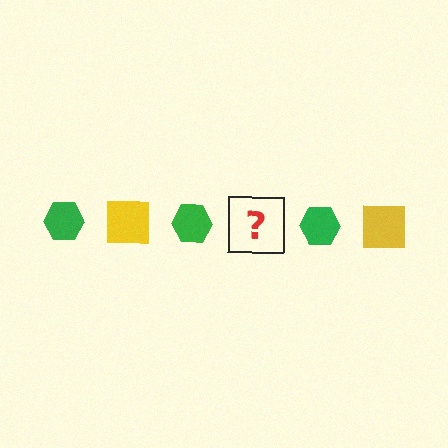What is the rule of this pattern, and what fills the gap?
The rule is that the pattern alternates between green hexagon and yellow square. The gap should be filled with a yellow square.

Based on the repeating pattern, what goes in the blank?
The blank should be a yellow square.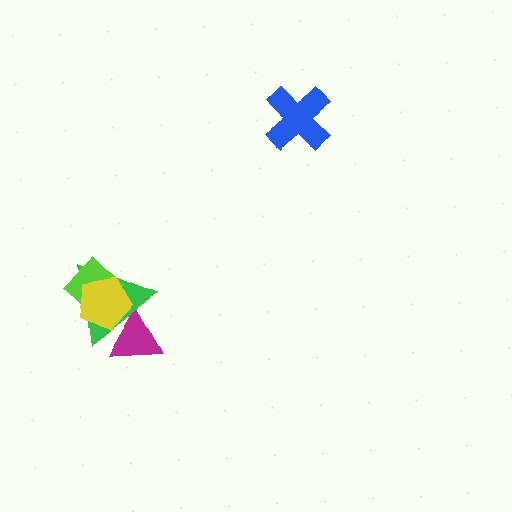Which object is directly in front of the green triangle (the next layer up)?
The lime diamond is directly in front of the green triangle.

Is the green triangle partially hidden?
Yes, it is partially covered by another shape.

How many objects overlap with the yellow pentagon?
3 objects overlap with the yellow pentagon.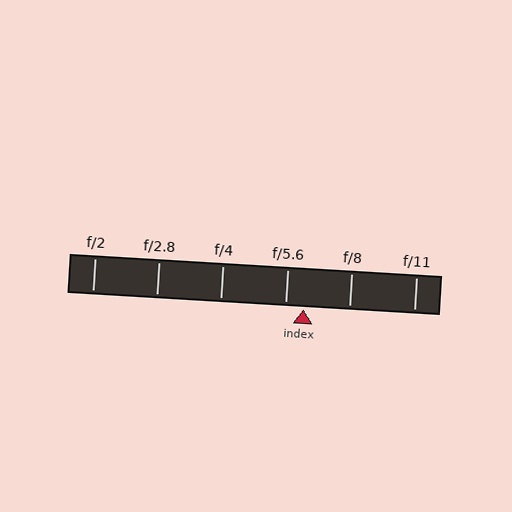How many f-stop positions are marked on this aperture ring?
There are 6 f-stop positions marked.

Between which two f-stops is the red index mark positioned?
The index mark is between f/5.6 and f/8.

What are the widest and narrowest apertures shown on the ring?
The widest aperture shown is f/2 and the narrowest is f/11.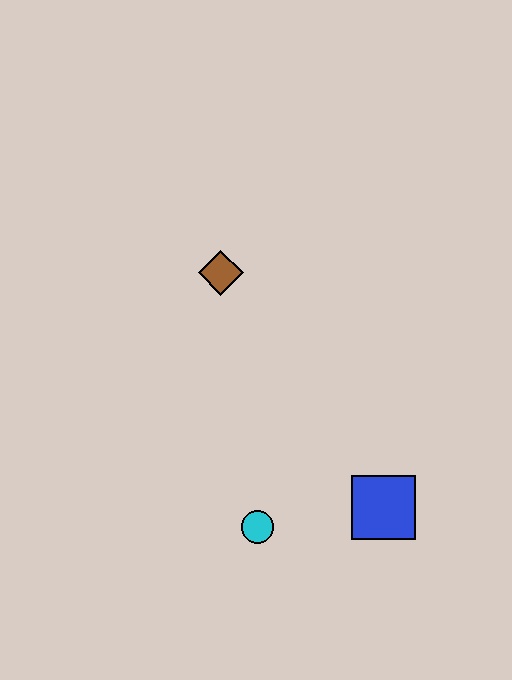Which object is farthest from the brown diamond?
The blue square is farthest from the brown diamond.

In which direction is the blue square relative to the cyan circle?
The blue square is to the right of the cyan circle.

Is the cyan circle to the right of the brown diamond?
Yes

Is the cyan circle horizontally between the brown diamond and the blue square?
Yes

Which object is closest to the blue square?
The cyan circle is closest to the blue square.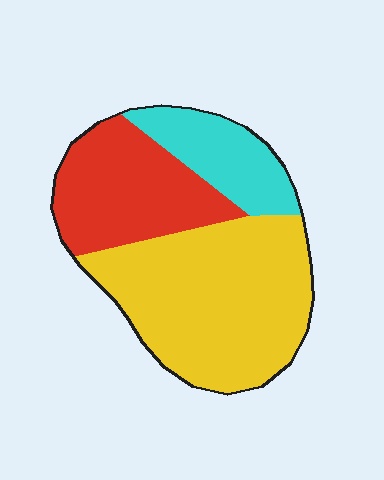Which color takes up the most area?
Yellow, at roughly 55%.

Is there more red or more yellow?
Yellow.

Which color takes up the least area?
Cyan, at roughly 20%.